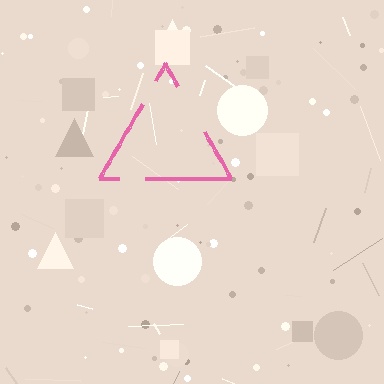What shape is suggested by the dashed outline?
The dashed outline suggests a triangle.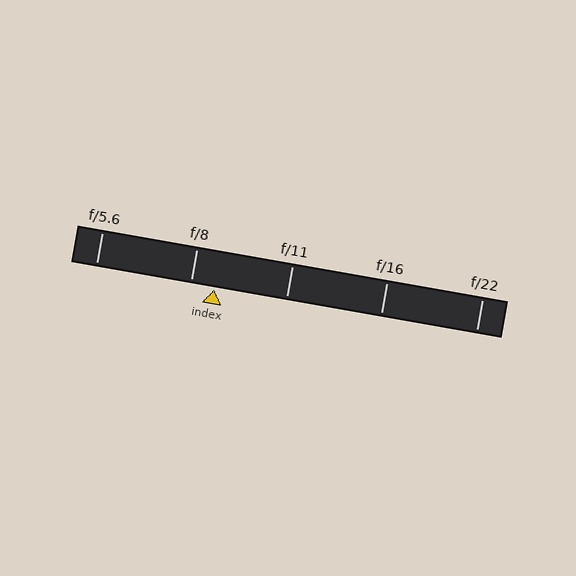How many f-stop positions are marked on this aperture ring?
There are 5 f-stop positions marked.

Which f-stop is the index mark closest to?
The index mark is closest to f/8.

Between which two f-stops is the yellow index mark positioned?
The index mark is between f/8 and f/11.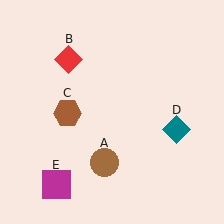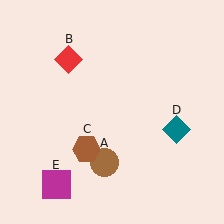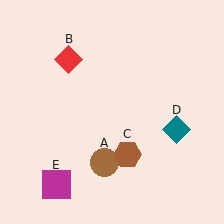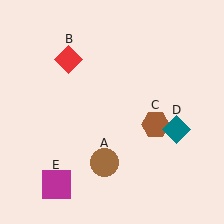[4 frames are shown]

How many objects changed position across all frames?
1 object changed position: brown hexagon (object C).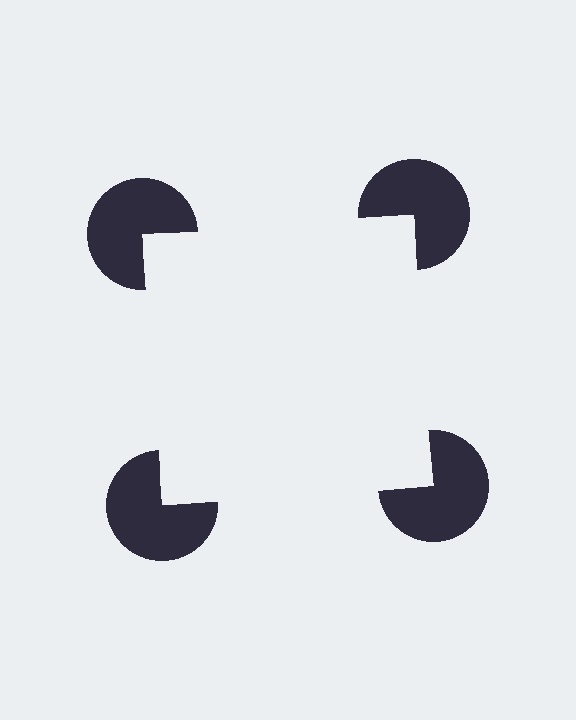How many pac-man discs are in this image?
There are 4 — one at each vertex of the illusory square.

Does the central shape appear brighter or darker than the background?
It typically appears slightly brighter than the background, even though no actual brightness change is drawn.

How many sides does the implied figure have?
4 sides.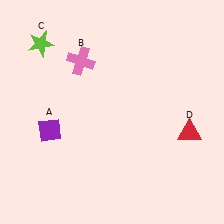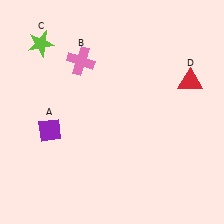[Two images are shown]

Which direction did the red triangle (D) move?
The red triangle (D) moved up.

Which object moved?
The red triangle (D) moved up.